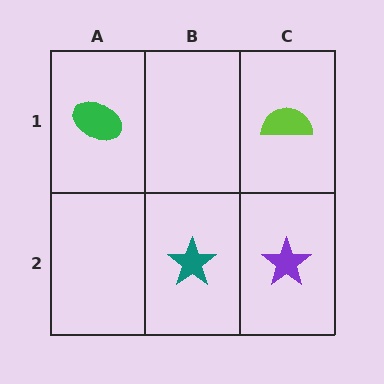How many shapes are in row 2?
2 shapes.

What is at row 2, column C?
A purple star.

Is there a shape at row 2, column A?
No, that cell is empty.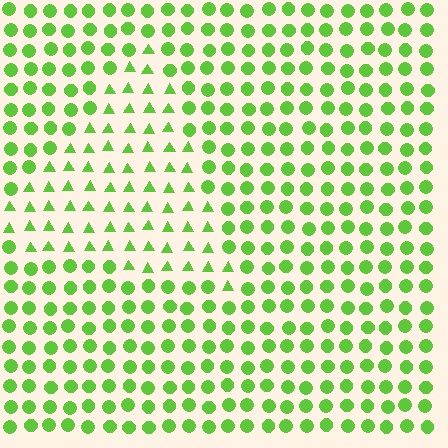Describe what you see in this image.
The image is filled with small lime elements arranged in a uniform grid. A triangle-shaped region contains triangles, while the surrounding area contains circles. The boundary is defined purely by the change in element shape.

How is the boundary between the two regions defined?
The boundary is defined by a change in element shape: triangles inside vs. circles outside. All elements share the same color and spacing.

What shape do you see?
I see a triangle.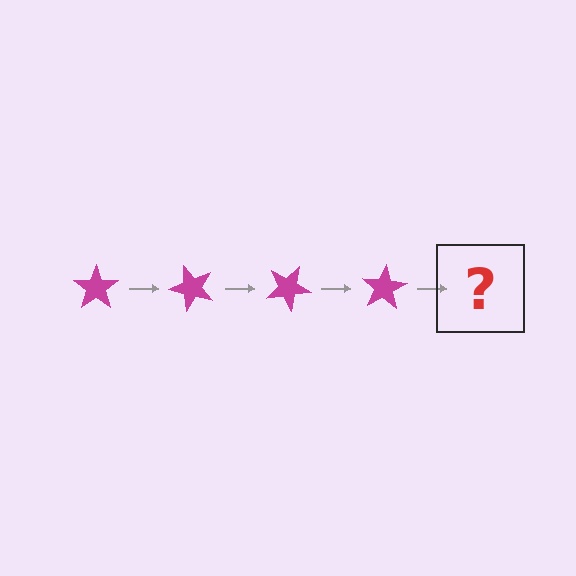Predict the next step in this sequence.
The next step is a magenta star rotated 200 degrees.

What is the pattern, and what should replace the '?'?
The pattern is that the star rotates 50 degrees each step. The '?' should be a magenta star rotated 200 degrees.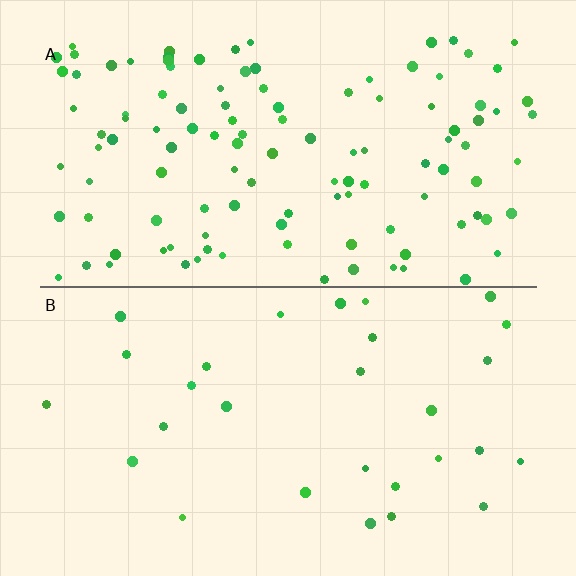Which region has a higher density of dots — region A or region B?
A (the top).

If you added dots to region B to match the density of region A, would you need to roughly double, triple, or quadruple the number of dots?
Approximately quadruple.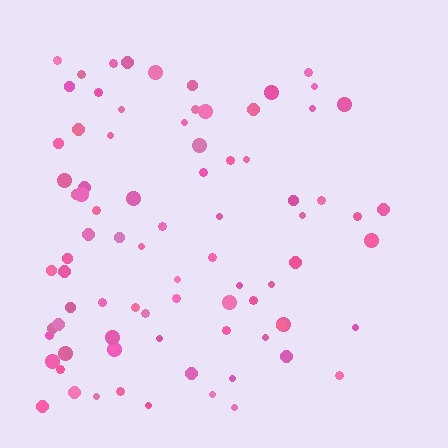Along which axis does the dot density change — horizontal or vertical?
Horizontal.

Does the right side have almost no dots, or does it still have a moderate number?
Still a moderate number, just noticeably fewer than the left.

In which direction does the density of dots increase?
From right to left, with the left side densest.